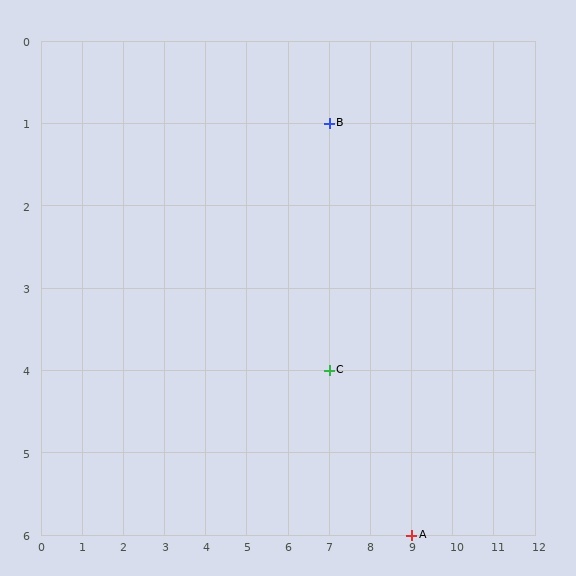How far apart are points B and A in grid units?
Points B and A are 2 columns and 5 rows apart (about 5.4 grid units diagonally).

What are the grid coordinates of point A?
Point A is at grid coordinates (9, 6).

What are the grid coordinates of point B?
Point B is at grid coordinates (7, 1).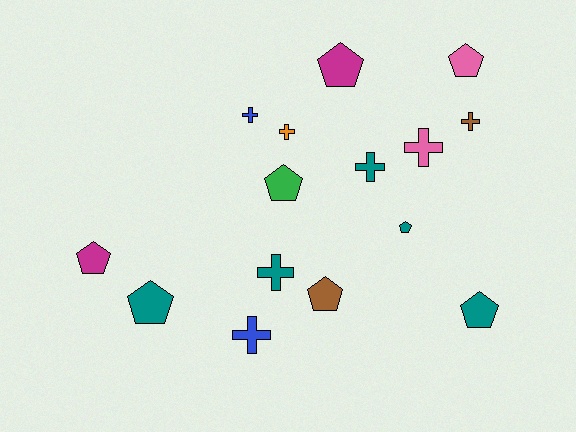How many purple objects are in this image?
There are no purple objects.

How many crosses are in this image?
There are 7 crosses.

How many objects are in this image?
There are 15 objects.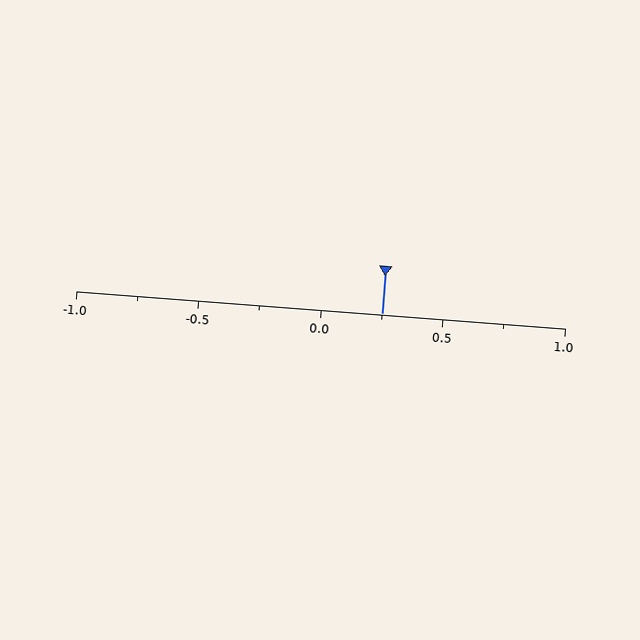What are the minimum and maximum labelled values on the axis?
The axis runs from -1.0 to 1.0.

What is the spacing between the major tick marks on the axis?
The major ticks are spaced 0.5 apart.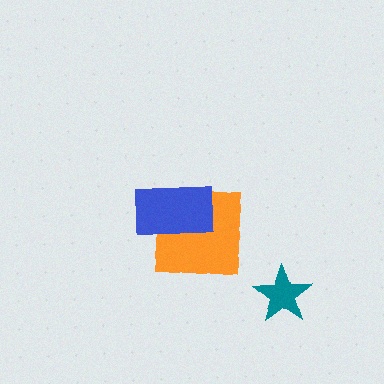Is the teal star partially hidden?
No, no other shape covers it.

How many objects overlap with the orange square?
1 object overlaps with the orange square.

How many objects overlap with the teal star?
0 objects overlap with the teal star.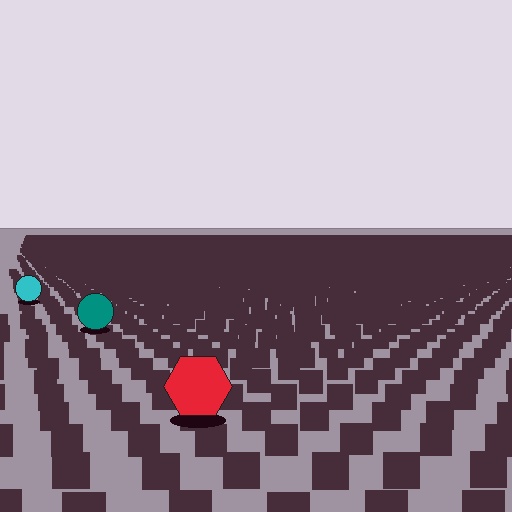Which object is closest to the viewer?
The red hexagon is closest. The texture marks near it are larger and more spread out.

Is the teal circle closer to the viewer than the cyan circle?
Yes. The teal circle is closer — you can tell from the texture gradient: the ground texture is coarser near it.